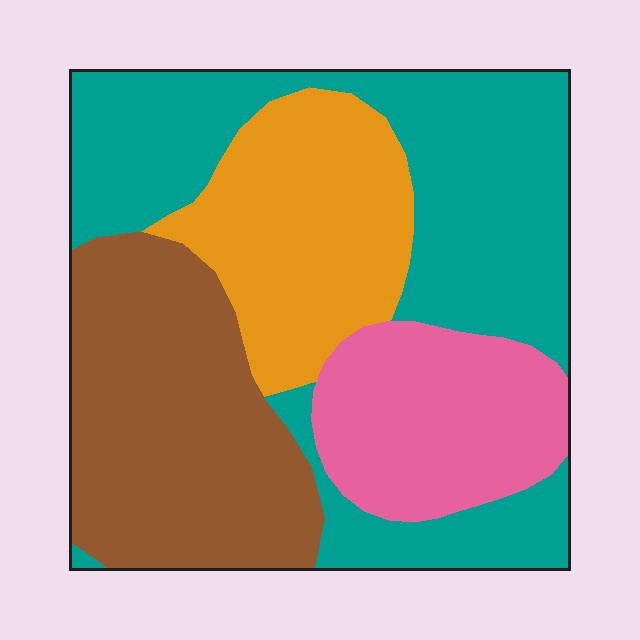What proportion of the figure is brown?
Brown takes up about one quarter (1/4) of the figure.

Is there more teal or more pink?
Teal.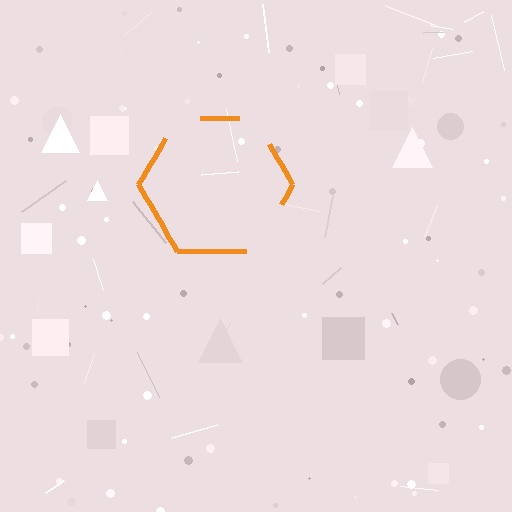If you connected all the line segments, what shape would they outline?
They would outline a hexagon.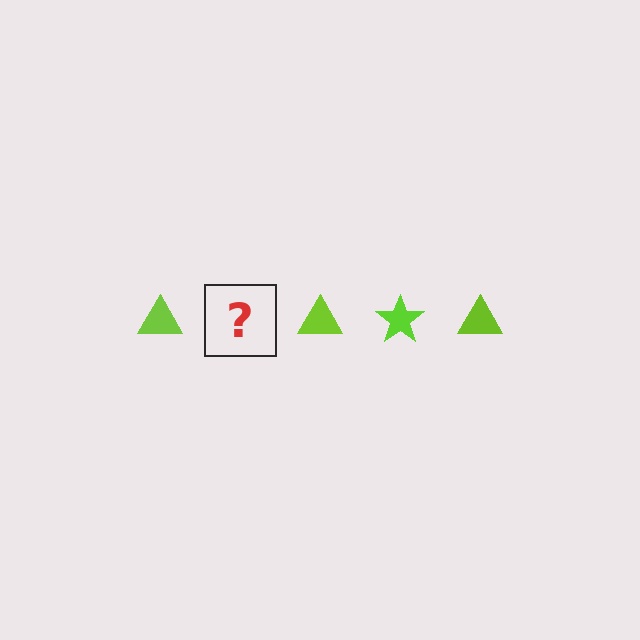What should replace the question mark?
The question mark should be replaced with a lime star.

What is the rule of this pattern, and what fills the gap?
The rule is that the pattern cycles through triangle, star shapes in lime. The gap should be filled with a lime star.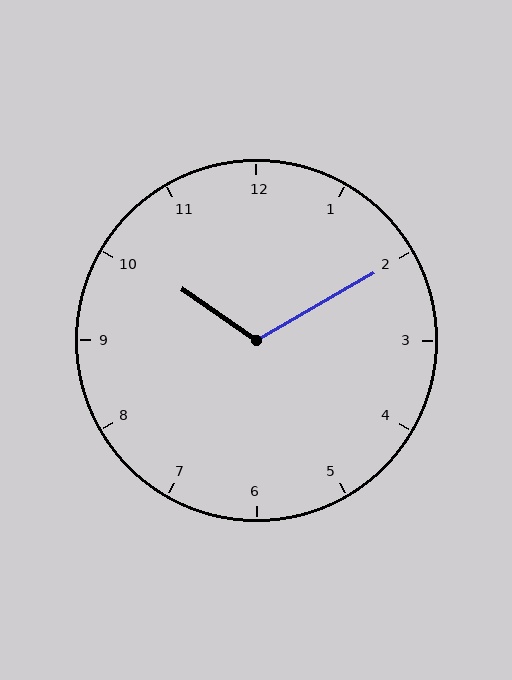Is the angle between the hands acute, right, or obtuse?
It is obtuse.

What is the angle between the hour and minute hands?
Approximately 115 degrees.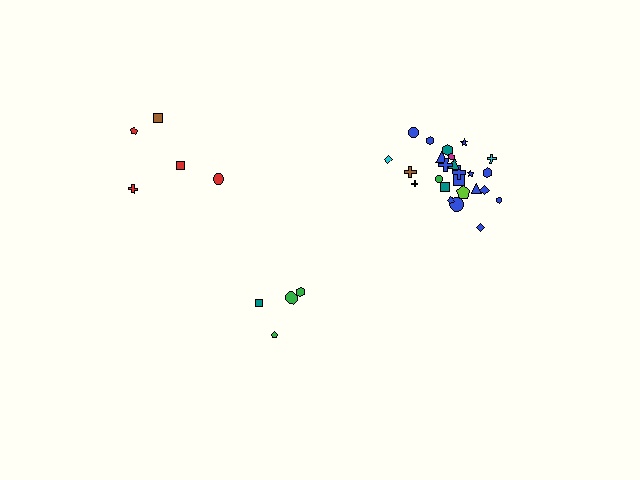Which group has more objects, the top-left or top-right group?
The top-right group.